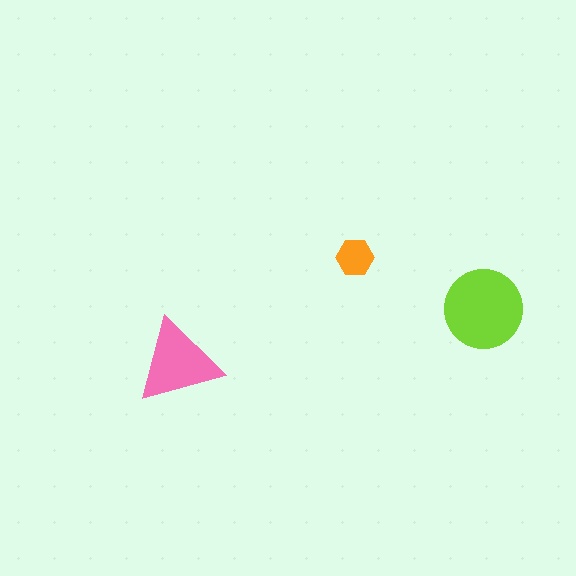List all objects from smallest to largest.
The orange hexagon, the pink triangle, the lime circle.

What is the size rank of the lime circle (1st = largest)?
1st.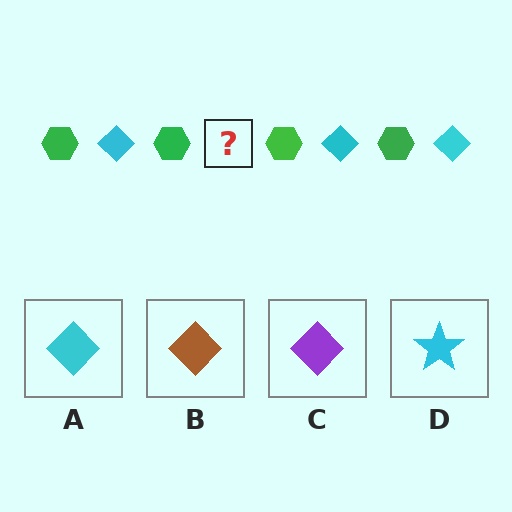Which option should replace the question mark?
Option A.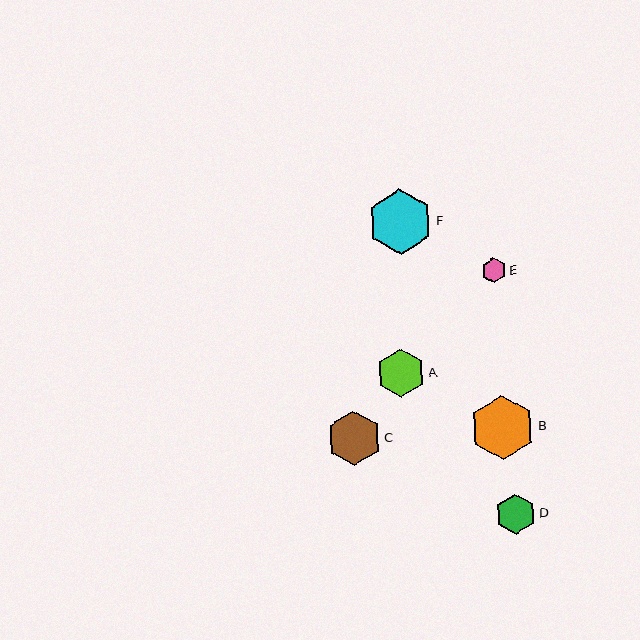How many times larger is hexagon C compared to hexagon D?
Hexagon C is approximately 1.3 times the size of hexagon D.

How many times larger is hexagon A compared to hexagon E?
Hexagon A is approximately 2.0 times the size of hexagon E.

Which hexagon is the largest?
Hexagon F is the largest with a size of approximately 65 pixels.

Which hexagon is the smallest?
Hexagon E is the smallest with a size of approximately 25 pixels.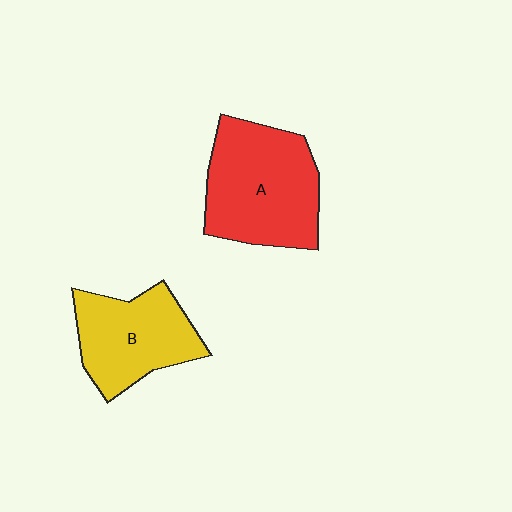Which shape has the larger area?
Shape A (red).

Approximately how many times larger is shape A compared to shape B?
Approximately 1.3 times.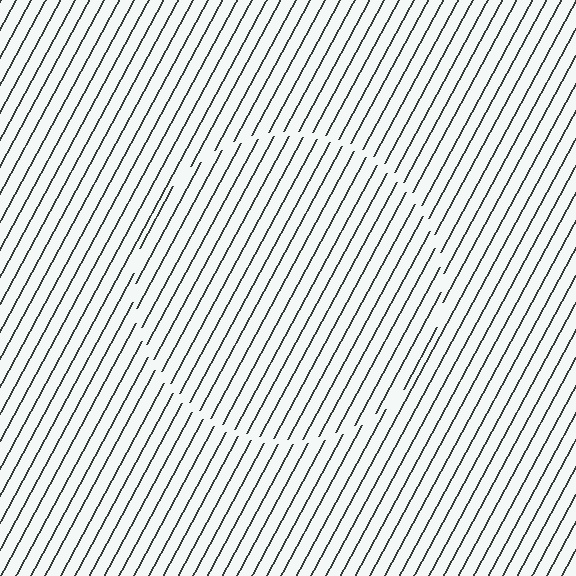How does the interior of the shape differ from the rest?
The interior of the shape contains the same grating, shifted by half a period — the contour is defined by the phase discontinuity where line-ends from the inner and outer gratings abut.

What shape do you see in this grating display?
An illusory circle. The interior of the shape contains the same grating, shifted by half a period — the contour is defined by the phase discontinuity where line-ends from the inner and outer gratings abut.